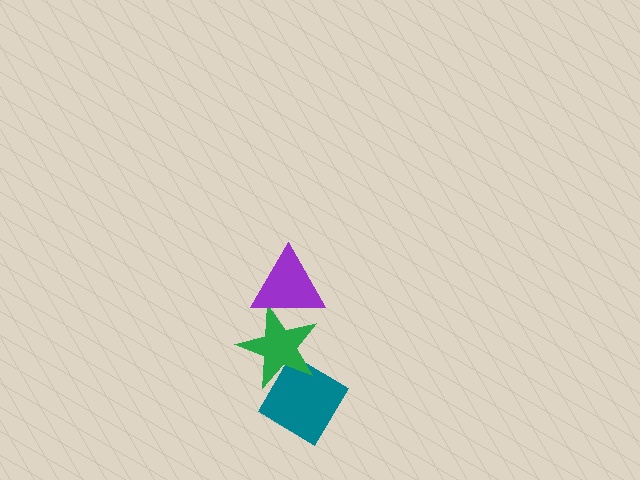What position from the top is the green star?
The green star is 2nd from the top.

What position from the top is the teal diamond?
The teal diamond is 3rd from the top.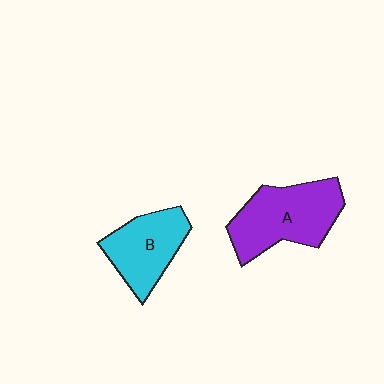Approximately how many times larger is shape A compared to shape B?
Approximately 1.3 times.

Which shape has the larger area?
Shape A (purple).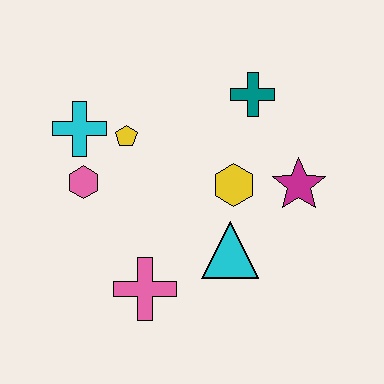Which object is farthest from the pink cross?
The teal cross is farthest from the pink cross.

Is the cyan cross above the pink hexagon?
Yes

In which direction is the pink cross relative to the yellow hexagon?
The pink cross is below the yellow hexagon.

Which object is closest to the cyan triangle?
The yellow hexagon is closest to the cyan triangle.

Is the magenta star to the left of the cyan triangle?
No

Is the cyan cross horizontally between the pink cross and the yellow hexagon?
No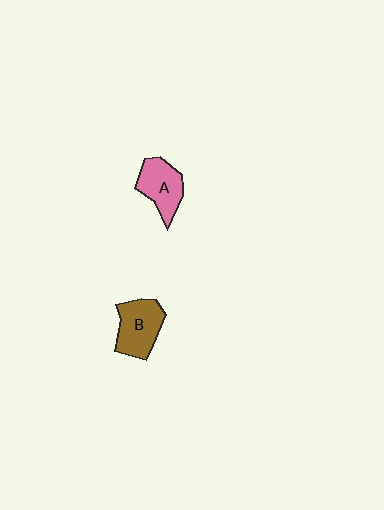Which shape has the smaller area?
Shape A (pink).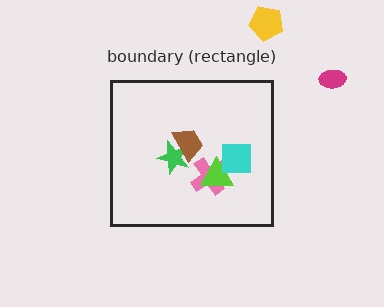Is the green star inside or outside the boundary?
Inside.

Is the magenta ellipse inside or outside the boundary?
Outside.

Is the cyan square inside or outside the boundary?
Inside.